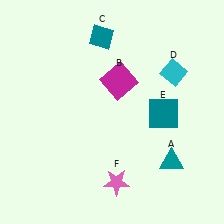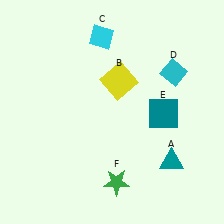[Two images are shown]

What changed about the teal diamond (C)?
In Image 1, C is teal. In Image 2, it changed to cyan.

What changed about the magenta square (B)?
In Image 1, B is magenta. In Image 2, it changed to yellow.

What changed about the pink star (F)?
In Image 1, F is pink. In Image 2, it changed to green.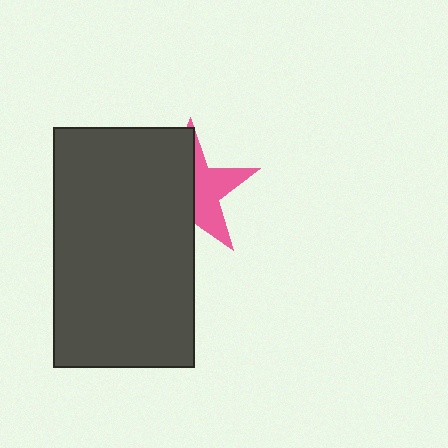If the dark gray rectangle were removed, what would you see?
You would see the complete pink star.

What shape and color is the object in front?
The object in front is a dark gray rectangle.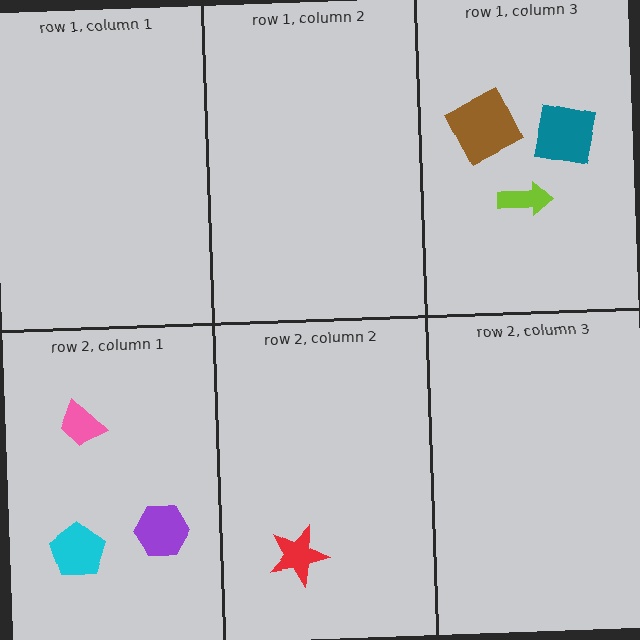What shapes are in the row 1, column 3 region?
The brown square, the teal square, the lime arrow.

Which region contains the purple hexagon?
The row 2, column 1 region.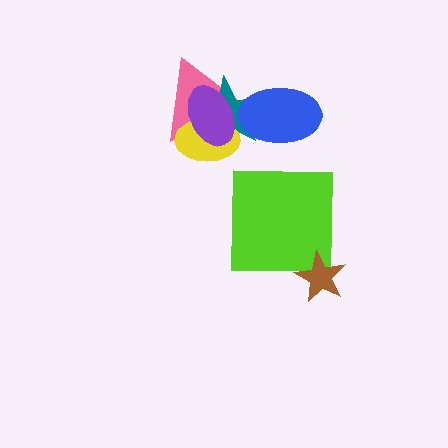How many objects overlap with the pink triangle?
4 objects overlap with the pink triangle.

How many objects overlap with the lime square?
1 object overlaps with the lime square.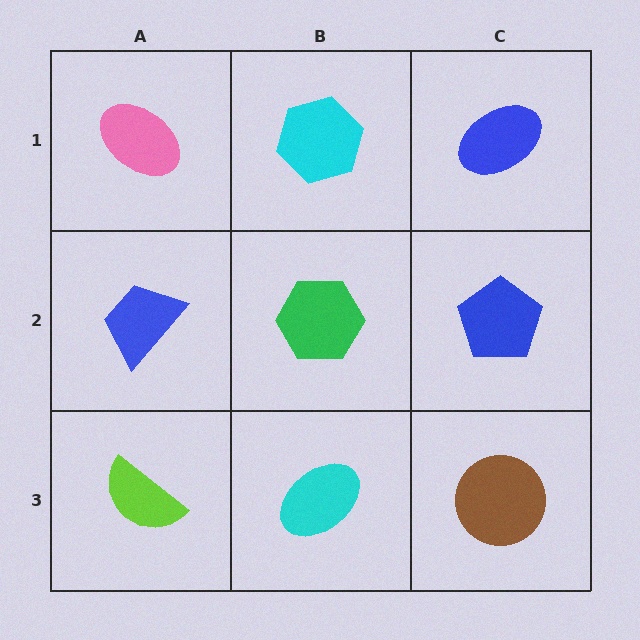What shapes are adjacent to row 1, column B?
A green hexagon (row 2, column B), a pink ellipse (row 1, column A), a blue ellipse (row 1, column C).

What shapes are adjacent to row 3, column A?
A blue trapezoid (row 2, column A), a cyan ellipse (row 3, column B).